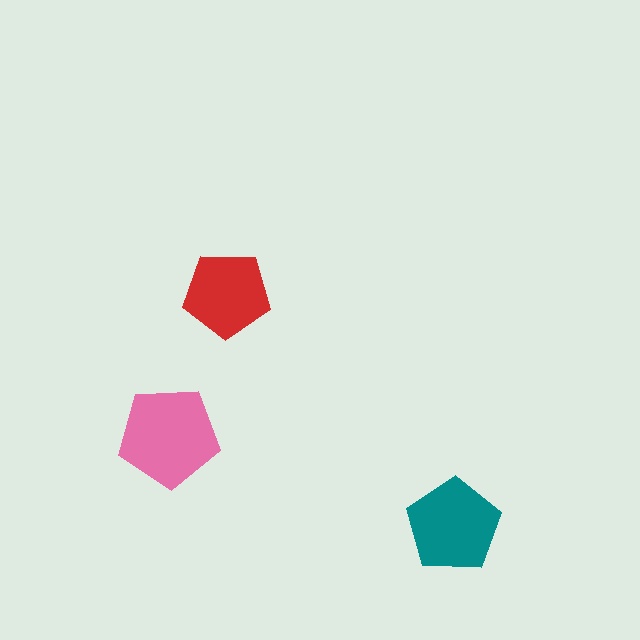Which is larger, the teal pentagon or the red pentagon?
The teal one.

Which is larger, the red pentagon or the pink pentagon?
The pink one.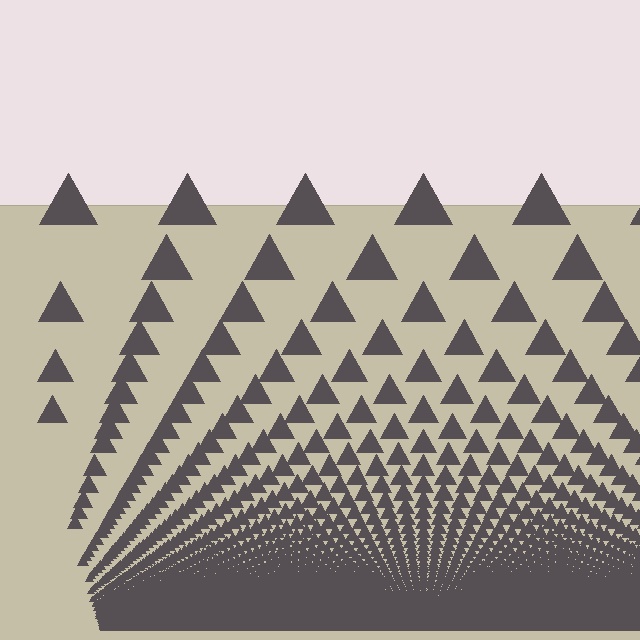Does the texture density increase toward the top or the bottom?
Density increases toward the bottom.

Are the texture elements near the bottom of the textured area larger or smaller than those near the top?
Smaller. The gradient is inverted — elements near the bottom are smaller and denser.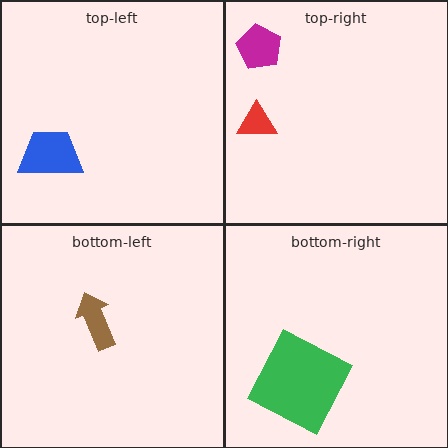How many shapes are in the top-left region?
1.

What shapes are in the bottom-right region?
The green square.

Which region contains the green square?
The bottom-right region.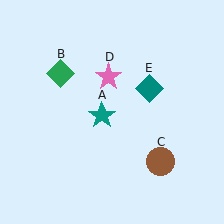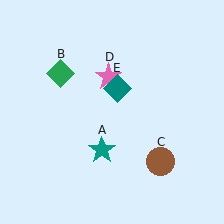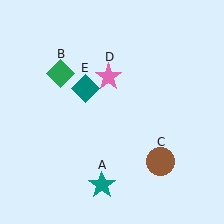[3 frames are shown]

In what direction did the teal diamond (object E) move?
The teal diamond (object E) moved left.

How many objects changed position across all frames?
2 objects changed position: teal star (object A), teal diamond (object E).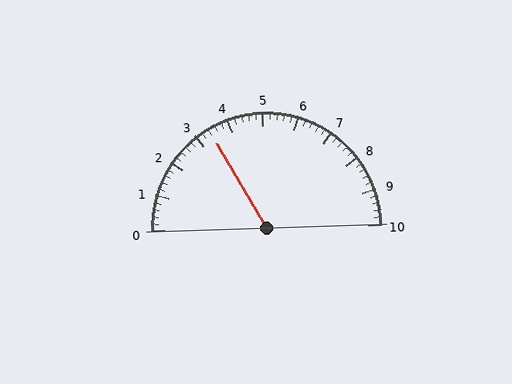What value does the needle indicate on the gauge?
The needle indicates approximately 3.4.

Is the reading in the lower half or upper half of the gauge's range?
The reading is in the lower half of the range (0 to 10).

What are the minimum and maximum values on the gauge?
The gauge ranges from 0 to 10.